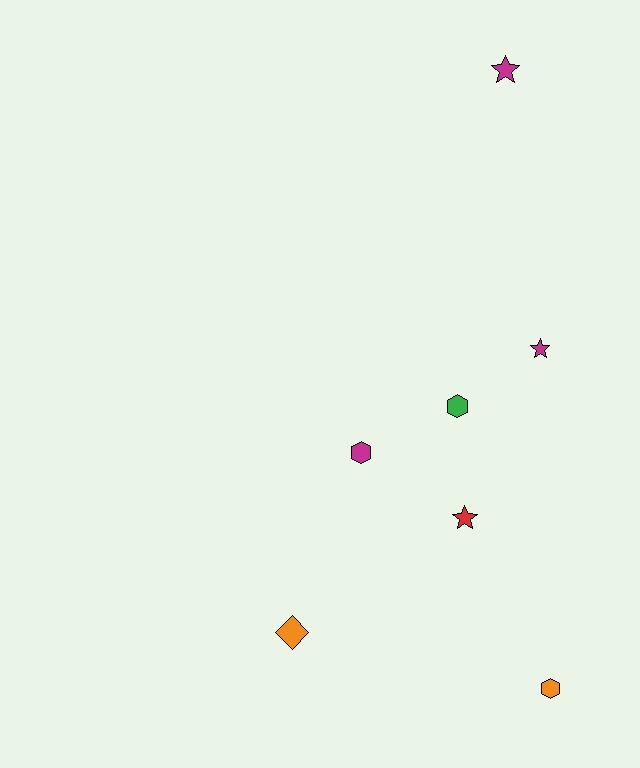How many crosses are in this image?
There are no crosses.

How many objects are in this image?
There are 7 objects.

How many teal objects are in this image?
There are no teal objects.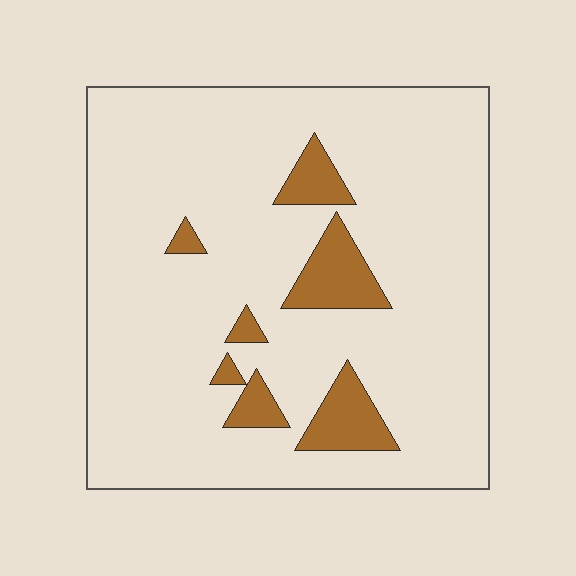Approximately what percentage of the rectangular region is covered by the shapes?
Approximately 10%.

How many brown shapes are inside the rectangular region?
7.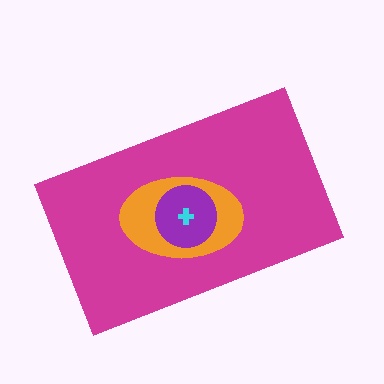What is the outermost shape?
The magenta rectangle.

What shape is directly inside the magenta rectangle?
The orange ellipse.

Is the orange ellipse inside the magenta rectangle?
Yes.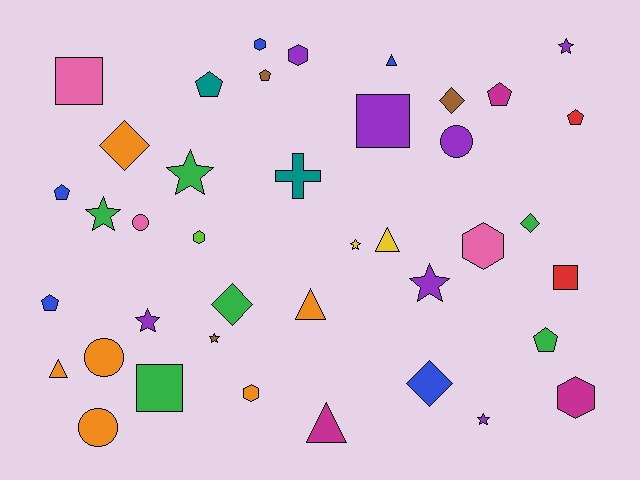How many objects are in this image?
There are 40 objects.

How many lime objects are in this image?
There is 1 lime object.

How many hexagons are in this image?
There are 6 hexagons.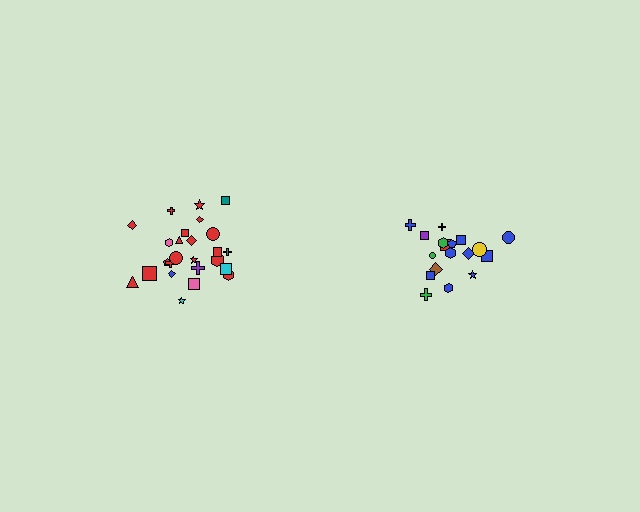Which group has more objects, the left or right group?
The left group.